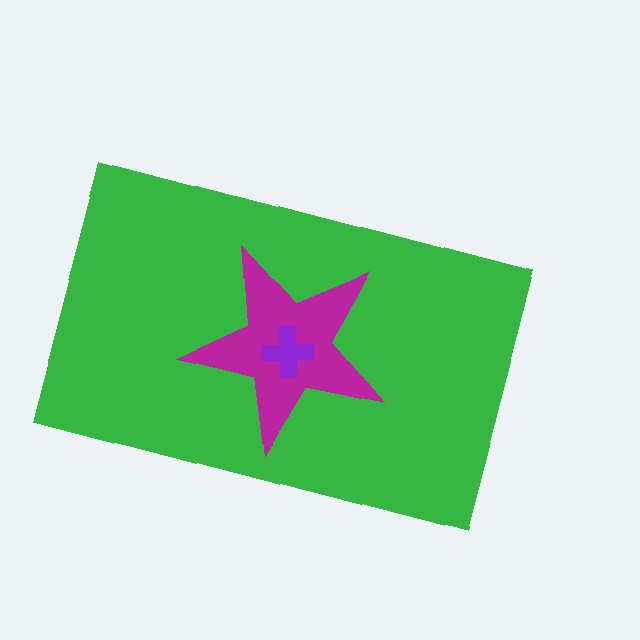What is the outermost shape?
The green rectangle.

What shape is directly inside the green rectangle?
The magenta star.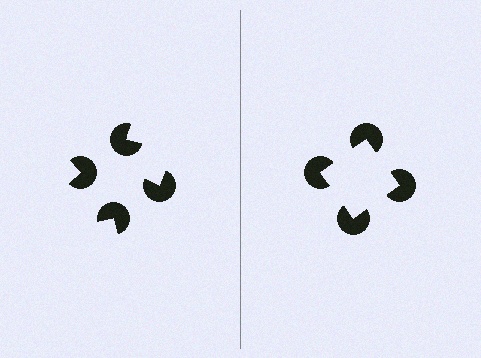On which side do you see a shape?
An illusory square appears on the right side. On the left side the wedge cuts are rotated, so no coherent shape forms.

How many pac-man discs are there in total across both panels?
8 — 4 on each side.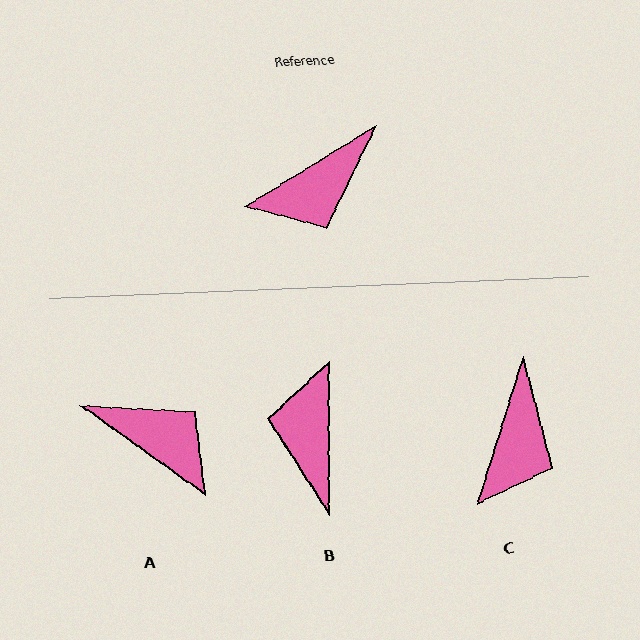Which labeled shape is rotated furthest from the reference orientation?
B, about 121 degrees away.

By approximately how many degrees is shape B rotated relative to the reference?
Approximately 121 degrees clockwise.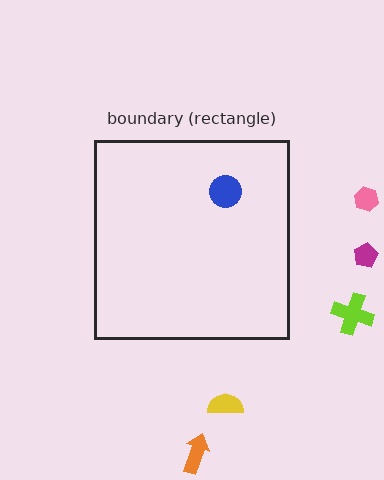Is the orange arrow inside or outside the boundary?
Outside.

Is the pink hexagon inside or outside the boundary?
Outside.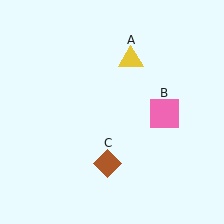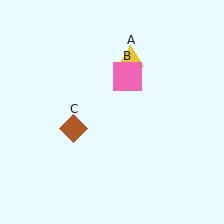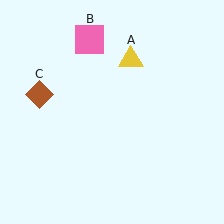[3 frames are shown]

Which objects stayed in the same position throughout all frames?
Yellow triangle (object A) remained stationary.